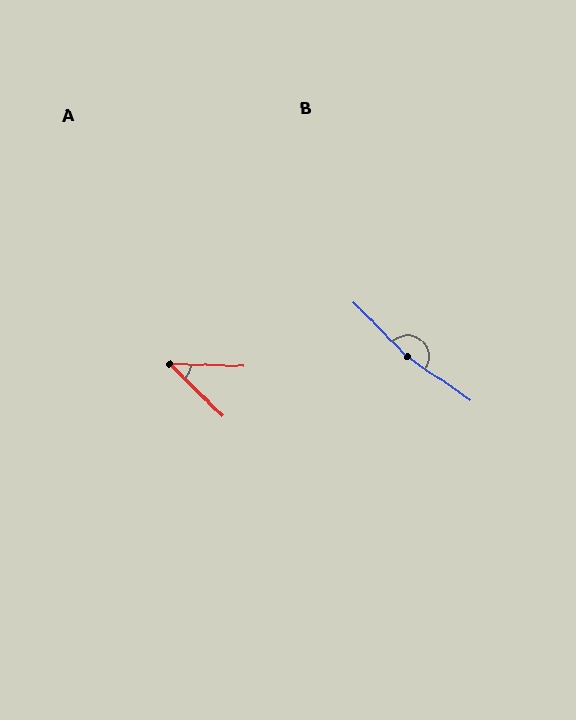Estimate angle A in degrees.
Approximately 43 degrees.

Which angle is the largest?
B, at approximately 169 degrees.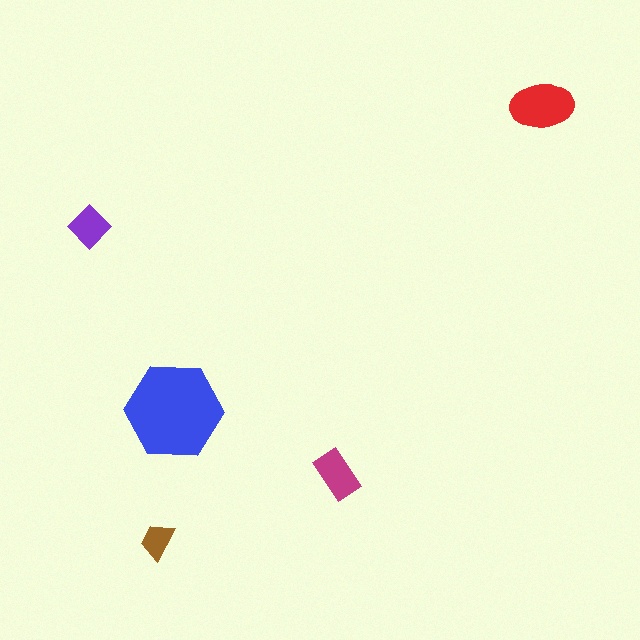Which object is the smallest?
The brown trapezoid.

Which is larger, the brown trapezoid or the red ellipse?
The red ellipse.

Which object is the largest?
The blue hexagon.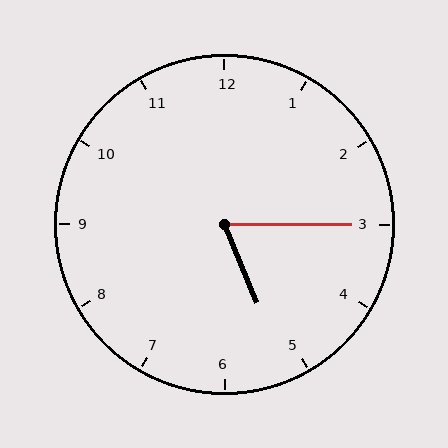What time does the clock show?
5:15.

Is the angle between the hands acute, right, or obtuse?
It is acute.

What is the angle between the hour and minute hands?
Approximately 68 degrees.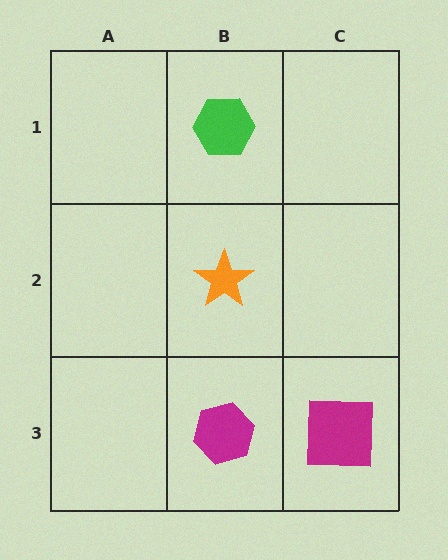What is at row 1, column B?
A green hexagon.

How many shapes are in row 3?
2 shapes.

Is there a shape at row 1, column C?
No, that cell is empty.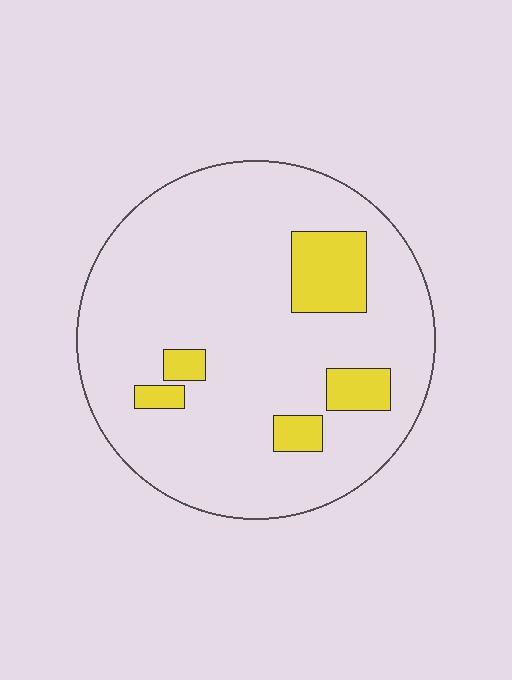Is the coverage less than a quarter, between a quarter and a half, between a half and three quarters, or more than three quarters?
Less than a quarter.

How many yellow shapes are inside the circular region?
5.